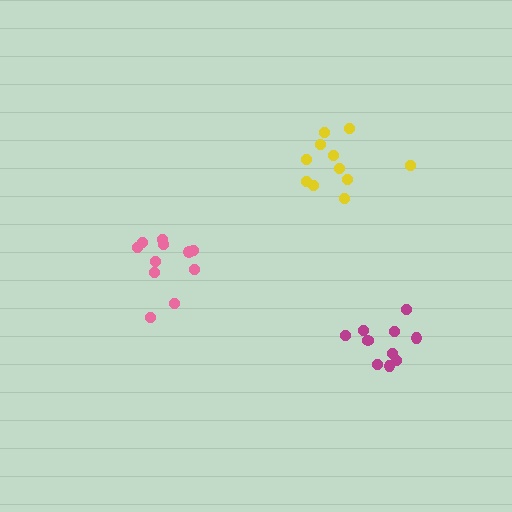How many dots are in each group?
Group 1: 11 dots, Group 2: 10 dots, Group 3: 11 dots (32 total).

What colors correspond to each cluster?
The clusters are colored: yellow, magenta, pink.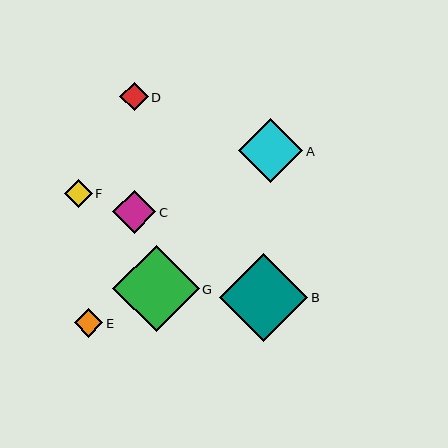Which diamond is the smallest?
Diamond F is the smallest with a size of approximately 28 pixels.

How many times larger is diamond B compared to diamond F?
Diamond B is approximately 3.2 times the size of diamond F.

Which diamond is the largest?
Diamond B is the largest with a size of approximately 88 pixels.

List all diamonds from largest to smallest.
From largest to smallest: B, G, A, C, D, E, F.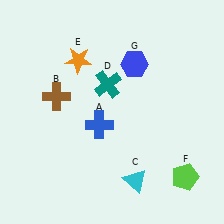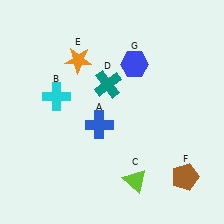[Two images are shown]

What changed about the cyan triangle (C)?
In Image 1, C is cyan. In Image 2, it changed to lime.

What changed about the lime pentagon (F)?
In Image 1, F is lime. In Image 2, it changed to brown.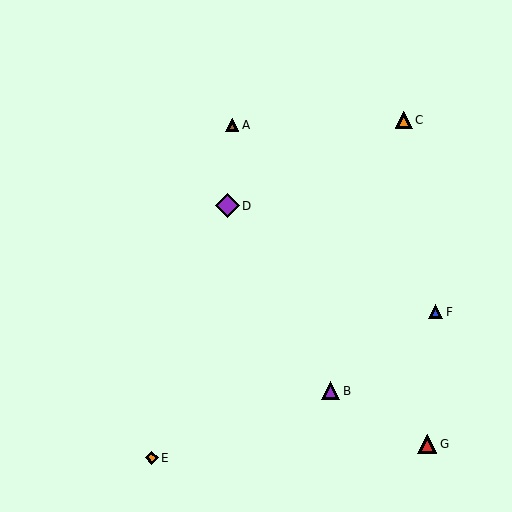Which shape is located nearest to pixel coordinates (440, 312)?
The blue triangle (labeled F) at (436, 312) is nearest to that location.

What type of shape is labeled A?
Shape A is a brown triangle.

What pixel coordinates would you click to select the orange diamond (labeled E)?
Click at (152, 458) to select the orange diamond E.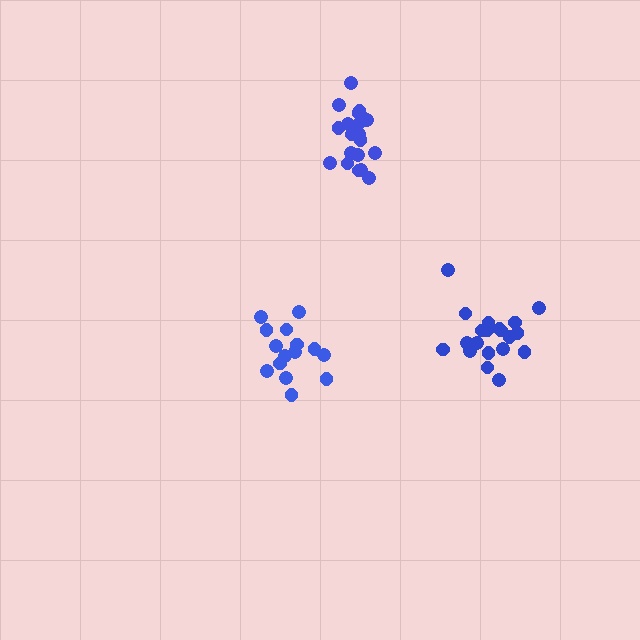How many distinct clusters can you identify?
There are 3 distinct clusters.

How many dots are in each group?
Group 1: 21 dots, Group 2: 20 dots, Group 3: 15 dots (56 total).